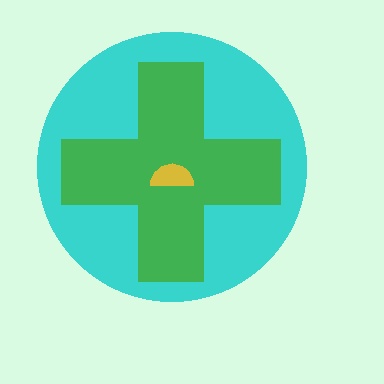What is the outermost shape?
The cyan circle.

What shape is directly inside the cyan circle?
The green cross.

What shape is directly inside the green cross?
The yellow semicircle.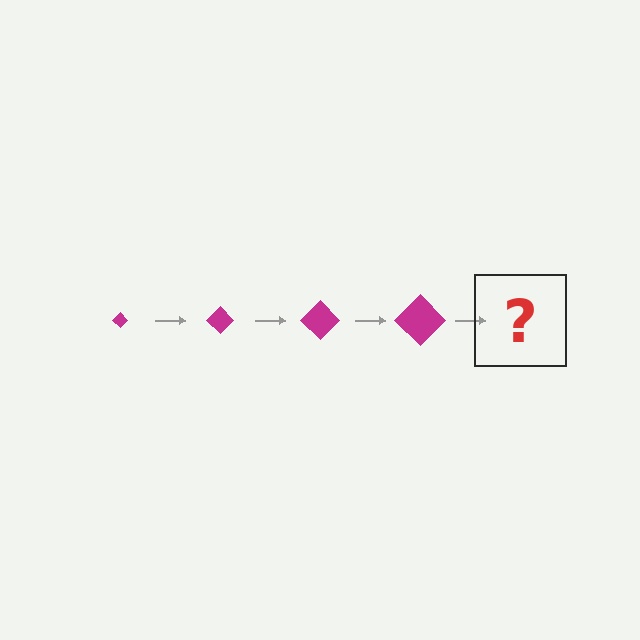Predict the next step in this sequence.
The next step is a magenta diamond, larger than the previous one.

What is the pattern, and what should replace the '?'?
The pattern is that the diamond gets progressively larger each step. The '?' should be a magenta diamond, larger than the previous one.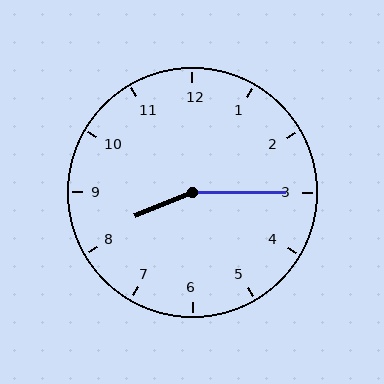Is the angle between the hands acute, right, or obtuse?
It is obtuse.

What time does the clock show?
8:15.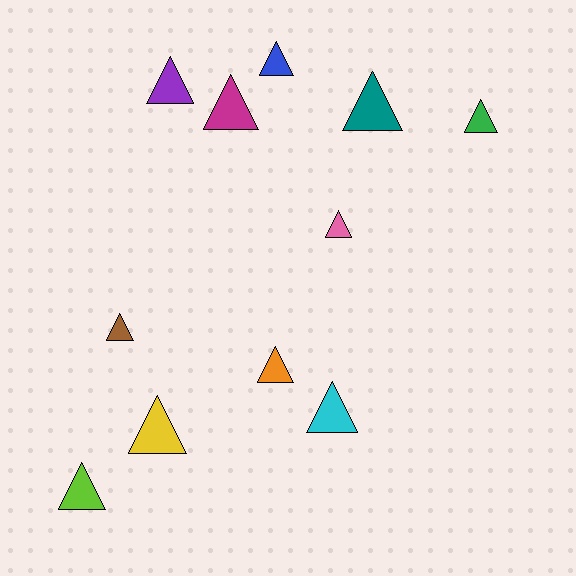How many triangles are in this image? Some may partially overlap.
There are 11 triangles.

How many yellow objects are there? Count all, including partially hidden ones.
There is 1 yellow object.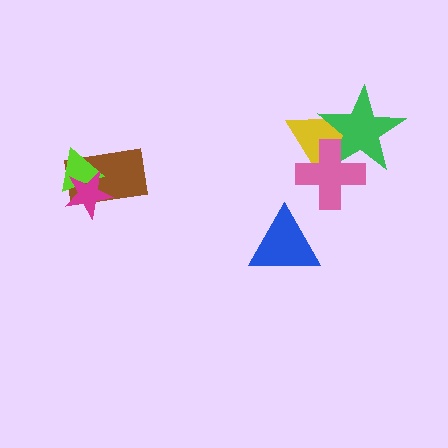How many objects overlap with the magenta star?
2 objects overlap with the magenta star.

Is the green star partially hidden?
Yes, it is partially covered by another shape.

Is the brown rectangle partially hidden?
Yes, it is partially covered by another shape.